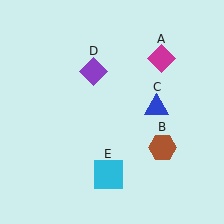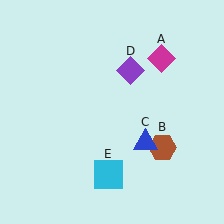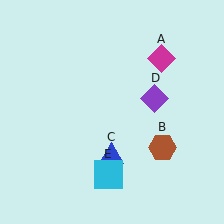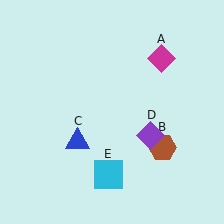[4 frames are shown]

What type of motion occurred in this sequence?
The blue triangle (object C), purple diamond (object D) rotated clockwise around the center of the scene.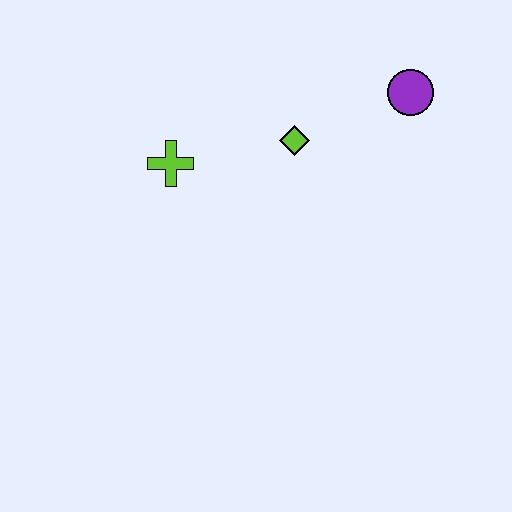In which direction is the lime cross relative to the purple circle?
The lime cross is to the left of the purple circle.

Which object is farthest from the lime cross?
The purple circle is farthest from the lime cross.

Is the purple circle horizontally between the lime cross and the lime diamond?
No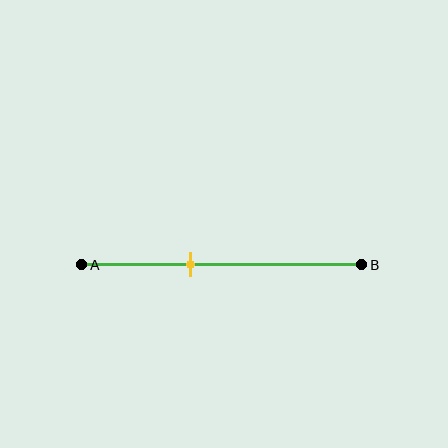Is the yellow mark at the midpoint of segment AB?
No, the mark is at about 40% from A, not at the 50% midpoint.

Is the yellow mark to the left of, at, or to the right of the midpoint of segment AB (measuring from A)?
The yellow mark is to the left of the midpoint of segment AB.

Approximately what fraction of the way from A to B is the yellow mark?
The yellow mark is approximately 40% of the way from A to B.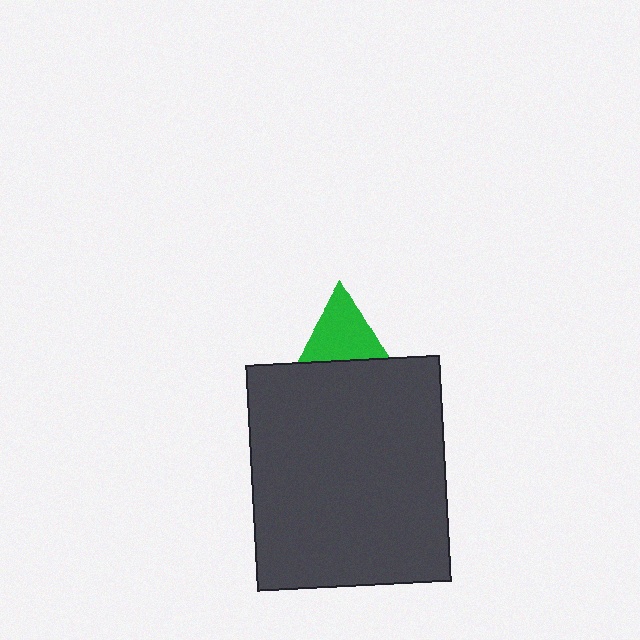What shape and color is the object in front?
The object in front is a dark gray rectangle.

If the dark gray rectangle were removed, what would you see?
You would see the complete green triangle.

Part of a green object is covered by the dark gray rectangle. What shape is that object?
It is a triangle.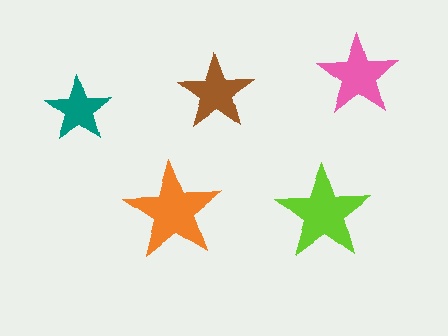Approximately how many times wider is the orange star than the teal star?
About 1.5 times wider.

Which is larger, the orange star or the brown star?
The orange one.